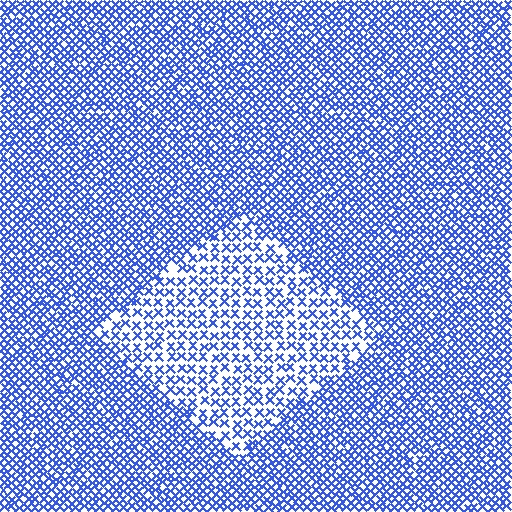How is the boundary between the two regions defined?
The boundary is defined by a change in element density (approximately 1.9x ratio). All elements are the same color, size, and shape.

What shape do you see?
I see a diamond.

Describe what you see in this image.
The image contains small blue elements arranged at two different densities. A diamond-shaped region is visible where the elements are less densely packed than the surrounding area.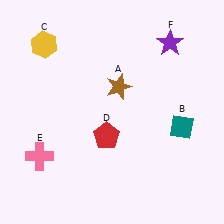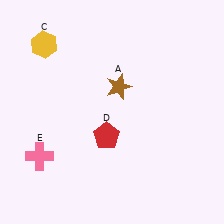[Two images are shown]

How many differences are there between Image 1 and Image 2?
There are 2 differences between the two images.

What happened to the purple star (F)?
The purple star (F) was removed in Image 2. It was in the top-right area of Image 1.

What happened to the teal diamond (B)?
The teal diamond (B) was removed in Image 2. It was in the bottom-right area of Image 1.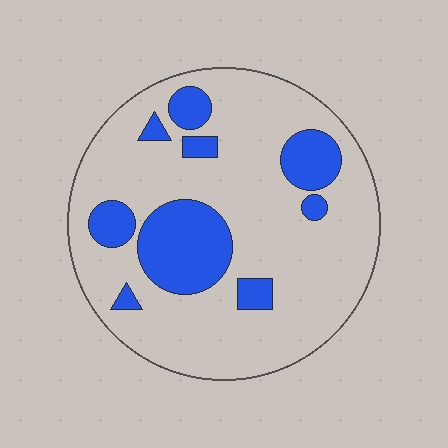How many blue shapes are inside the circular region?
9.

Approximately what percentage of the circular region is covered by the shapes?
Approximately 20%.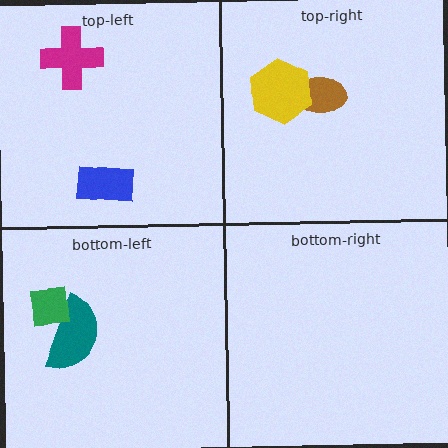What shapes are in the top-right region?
The brown ellipse, the yellow hexagon.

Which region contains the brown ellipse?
The top-right region.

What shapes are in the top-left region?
The magenta cross, the blue rectangle.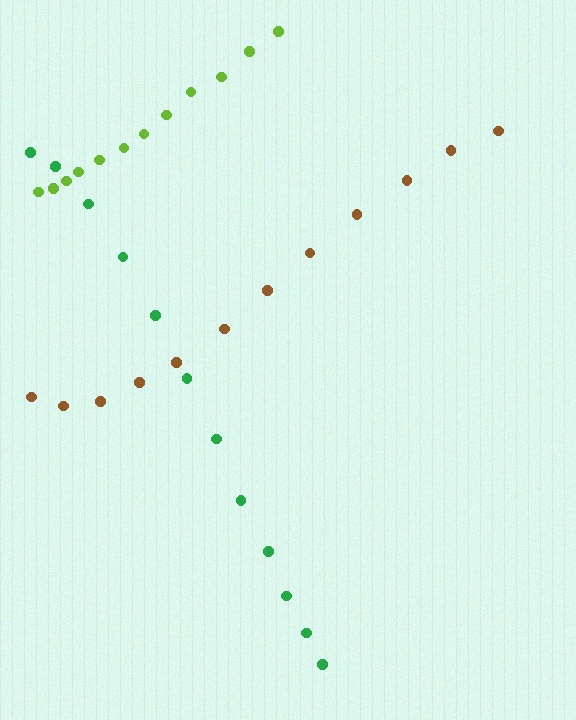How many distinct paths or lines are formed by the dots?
There are 3 distinct paths.